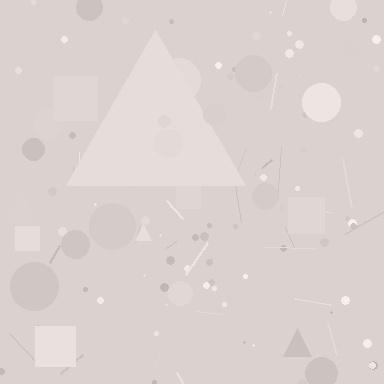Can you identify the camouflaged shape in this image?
The camouflaged shape is a triangle.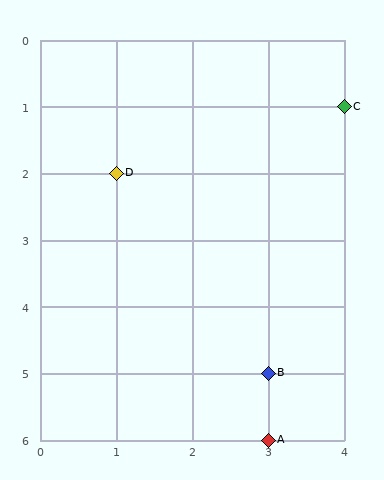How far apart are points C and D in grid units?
Points C and D are 3 columns and 1 row apart (about 3.2 grid units diagonally).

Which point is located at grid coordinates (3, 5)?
Point B is at (3, 5).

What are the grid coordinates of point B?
Point B is at grid coordinates (3, 5).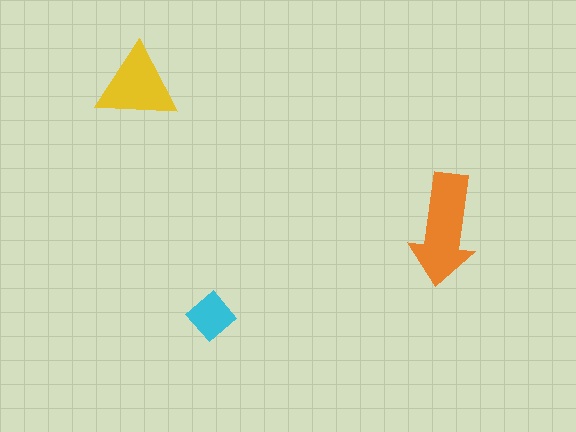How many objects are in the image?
There are 3 objects in the image.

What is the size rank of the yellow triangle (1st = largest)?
2nd.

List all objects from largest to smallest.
The orange arrow, the yellow triangle, the cyan diamond.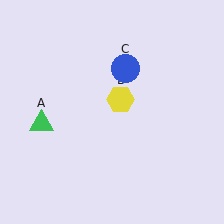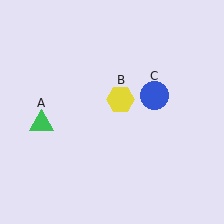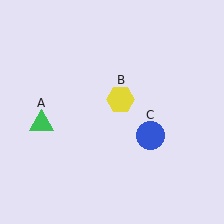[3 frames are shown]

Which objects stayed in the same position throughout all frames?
Green triangle (object A) and yellow hexagon (object B) remained stationary.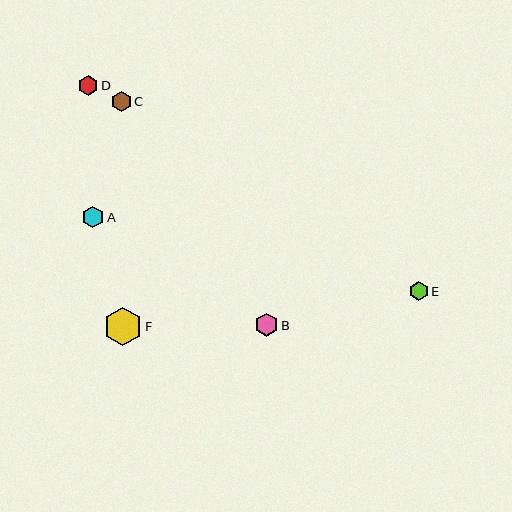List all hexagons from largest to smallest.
From largest to smallest: F, B, A, C, D, E.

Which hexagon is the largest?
Hexagon F is the largest with a size of approximately 38 pixels.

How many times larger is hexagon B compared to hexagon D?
Hexagon B is approximately 1.2 times the size of hexagon D.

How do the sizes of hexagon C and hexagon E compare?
Hexagon C and hexagon E are approximately the same size.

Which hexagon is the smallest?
Hexagon E is the smallest with a size of approximately 19 pixels.